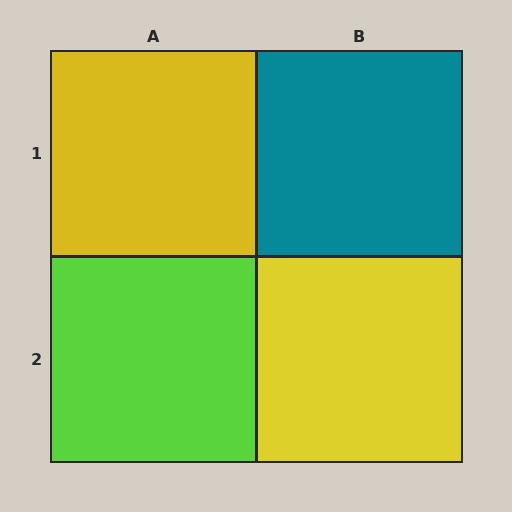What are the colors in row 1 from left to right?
Yellow, teal.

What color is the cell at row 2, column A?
Lime.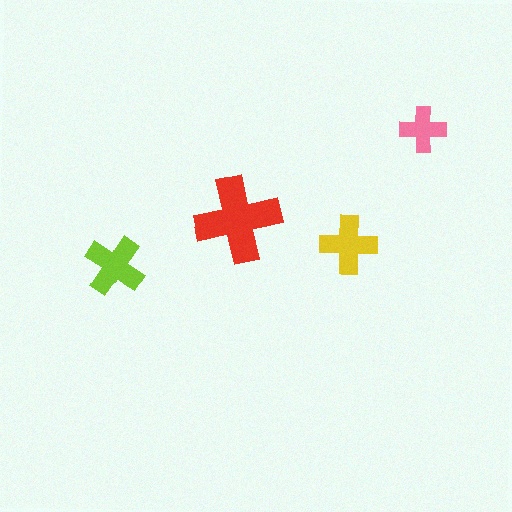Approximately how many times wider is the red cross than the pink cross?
About 2 times wider.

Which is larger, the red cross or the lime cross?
The red one.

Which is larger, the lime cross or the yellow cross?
The lime one.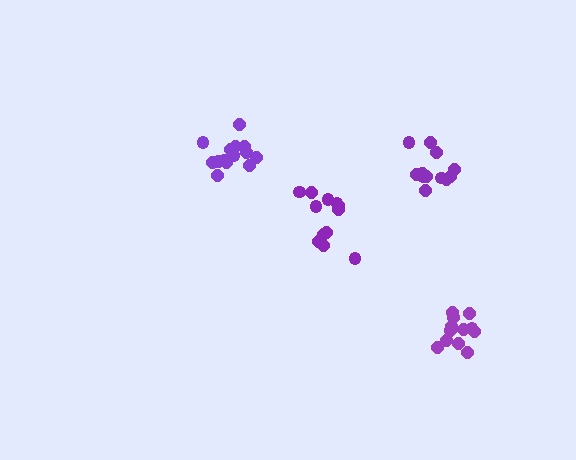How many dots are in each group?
Group 1: 12 dots, Group 2: 14 dots, Group 3: 12 dots, Group 4: 13 dots (51 total).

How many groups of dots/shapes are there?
There are 4 groups.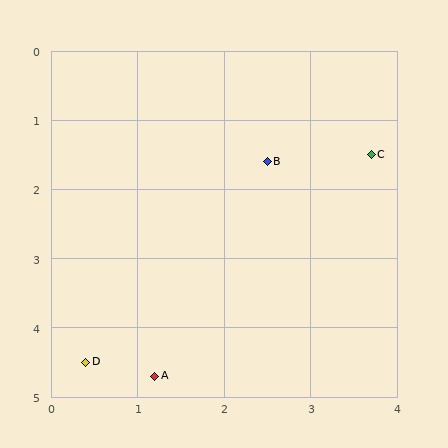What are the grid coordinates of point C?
Point C is at approximately (3.7, 1.5).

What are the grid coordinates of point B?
Point B is at approximately (2.5, 1.6).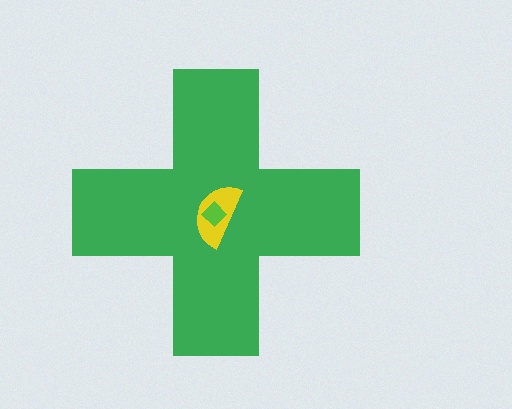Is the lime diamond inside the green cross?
Yes.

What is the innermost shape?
The lime diamond.